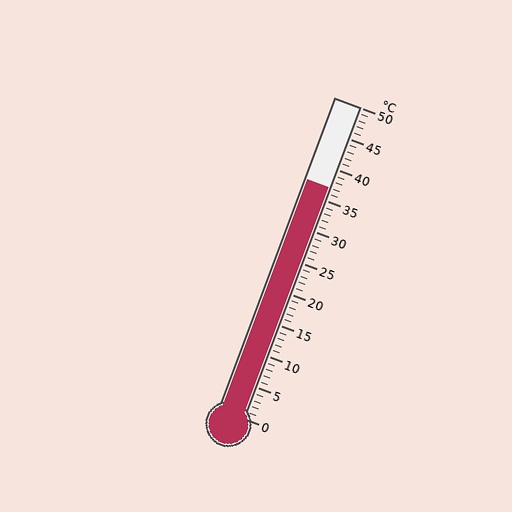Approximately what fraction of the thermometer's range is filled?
The thermometer is filled to approximately 75% of its range.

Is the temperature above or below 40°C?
The temperature is below 40°C.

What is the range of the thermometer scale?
The thermometer scale ranges from 0°C to 50°C.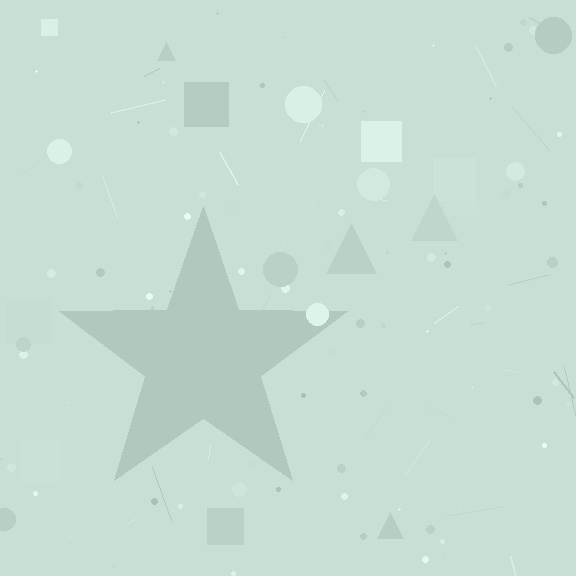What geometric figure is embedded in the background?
A star is embedded in the background.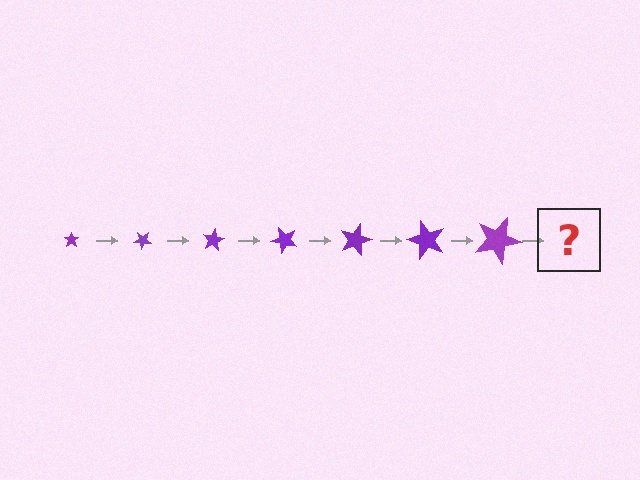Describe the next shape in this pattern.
It should be a star, larger than the previous one and rotated 280 degrees from the start.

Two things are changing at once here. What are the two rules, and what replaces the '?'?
The two rules are that the star grows larger each step and it rotates 40 degrees each step. The '?' should be a star, larger than the previous one and rotated 280 degrees from the start.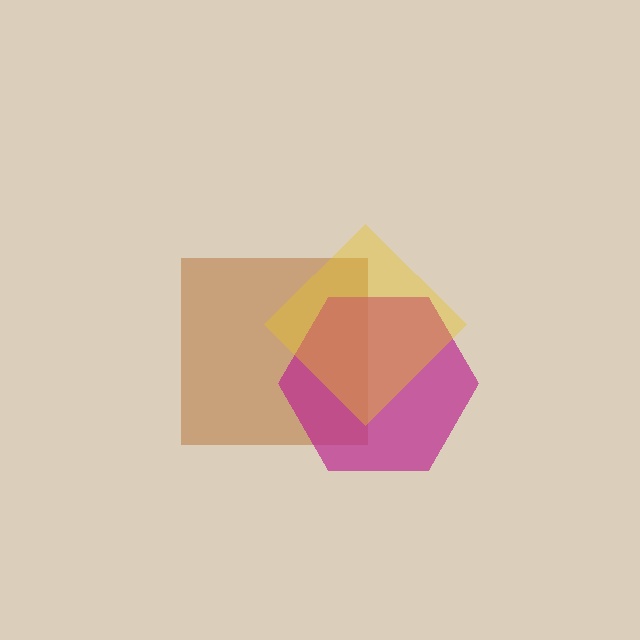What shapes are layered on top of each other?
The layered shapes are: a brown square, a magenta hexagon, a yellow diamond.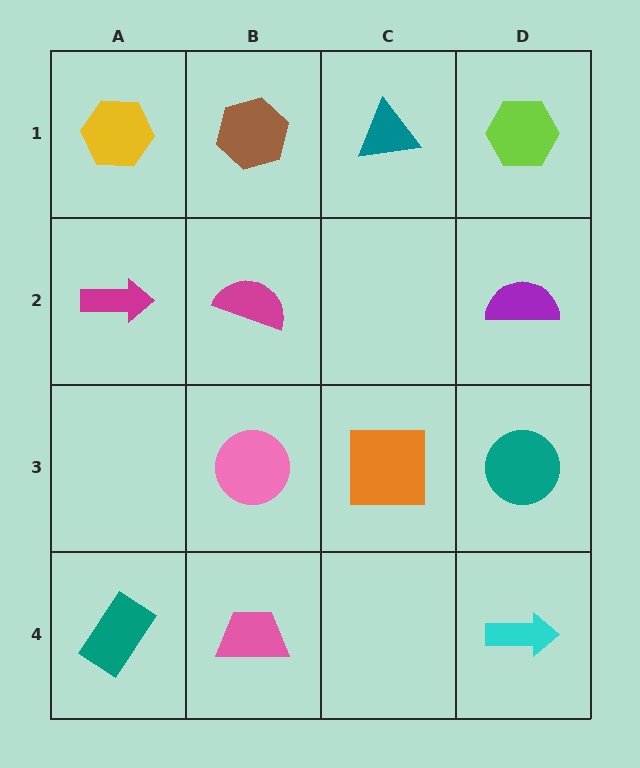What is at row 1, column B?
A brown hexagon.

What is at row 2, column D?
A purple semicircle.